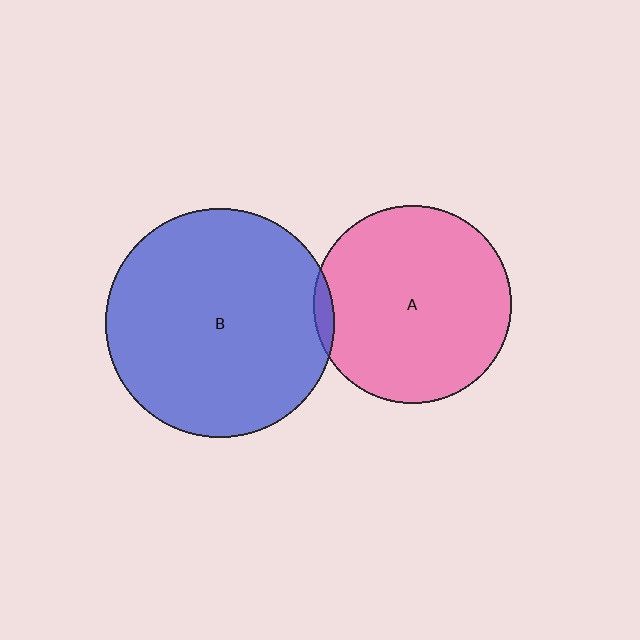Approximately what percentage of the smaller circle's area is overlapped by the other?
Approximately 5%.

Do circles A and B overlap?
Yes.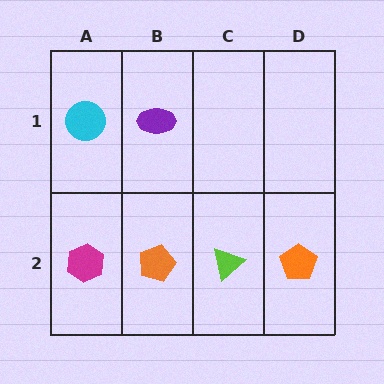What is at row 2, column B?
An orange pentagon.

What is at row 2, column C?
A lime triangle.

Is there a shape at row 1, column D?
No, that cell is empty.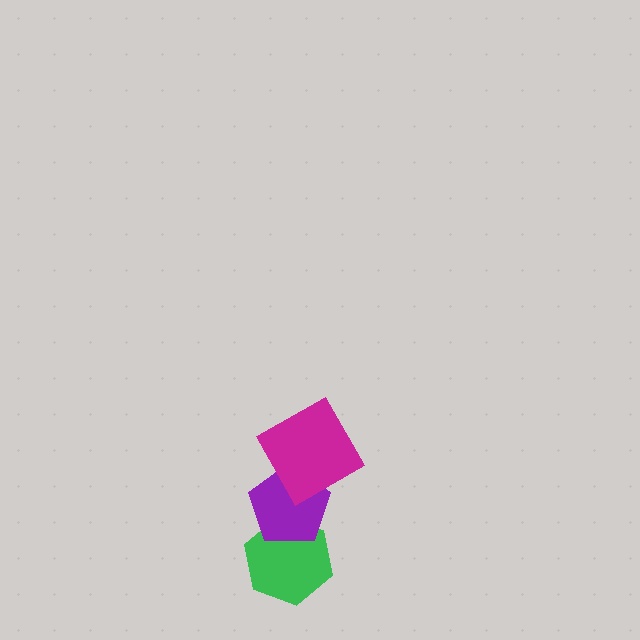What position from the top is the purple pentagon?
The purple pentagon is 2nd from the top.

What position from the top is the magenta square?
The magenta square is 1st from the top.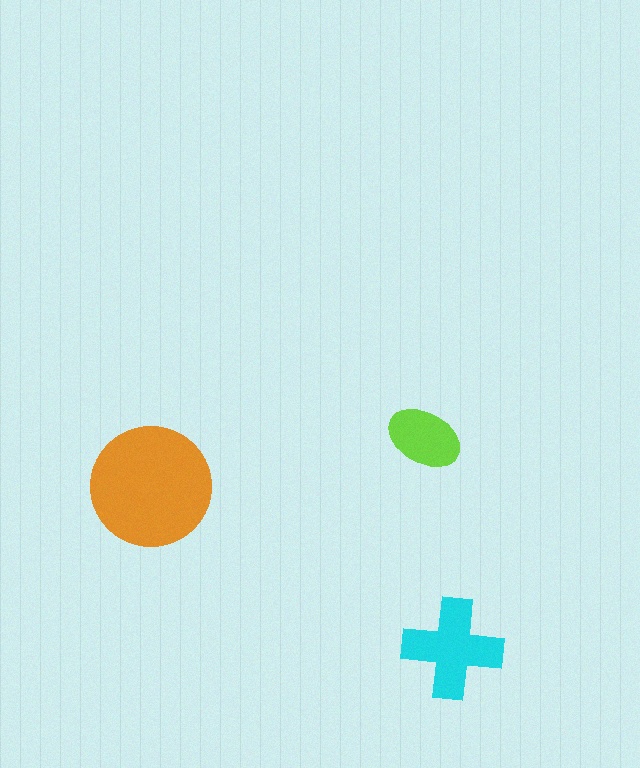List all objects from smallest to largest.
The lime ellipse, the cyan cross, the orange circle.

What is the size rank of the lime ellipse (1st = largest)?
3rd.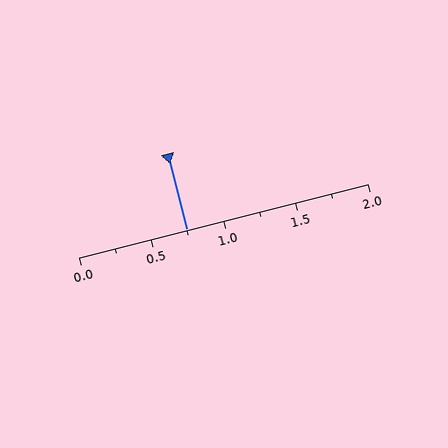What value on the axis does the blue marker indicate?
The marker indicates approximately 0.75.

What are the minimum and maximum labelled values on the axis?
The axis runs from 0.0 to 2.0.